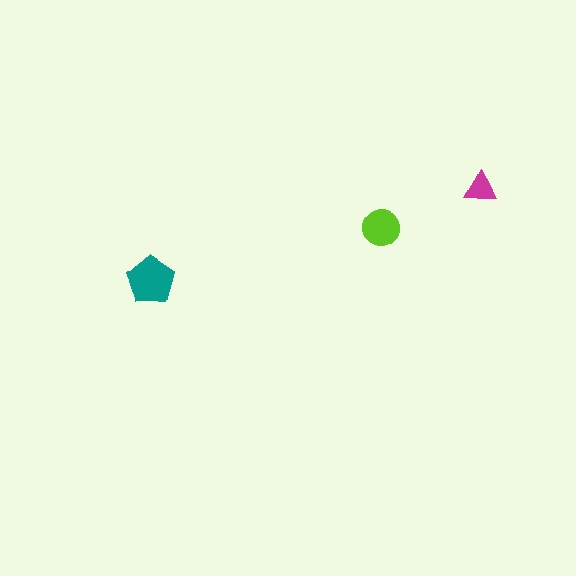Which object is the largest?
The teal pentagon.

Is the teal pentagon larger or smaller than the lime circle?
Larger.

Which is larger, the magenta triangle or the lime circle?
The lime circle.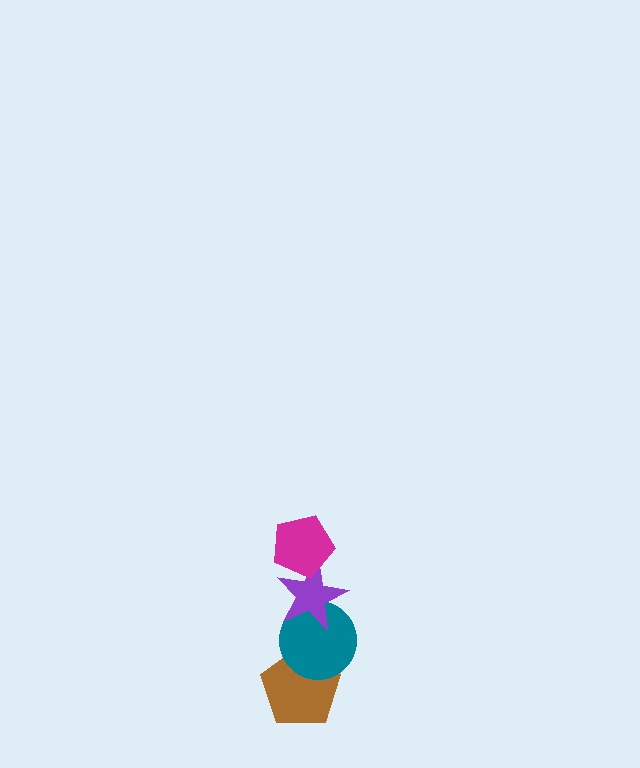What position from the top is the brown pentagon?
The brown pentagon is 4th from the top.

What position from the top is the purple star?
The purple star is 2nd from the top.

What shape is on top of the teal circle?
The purple star is on top of the teal circle.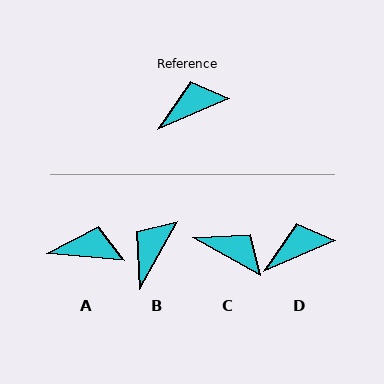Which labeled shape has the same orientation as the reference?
D.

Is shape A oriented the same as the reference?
No, it is off by about 29 degrees.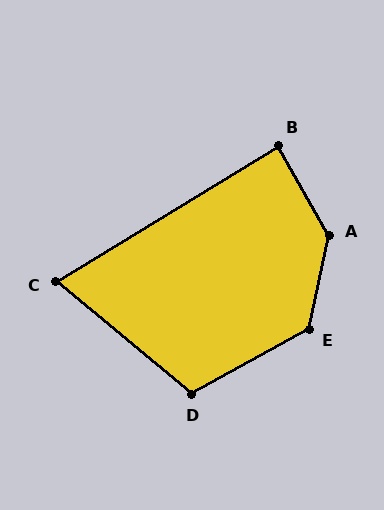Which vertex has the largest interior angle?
A, at approximately 138 degrees.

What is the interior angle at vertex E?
Approximately 131 degrees (obtuse).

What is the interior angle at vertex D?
Approximately 112 degrees (obtuse).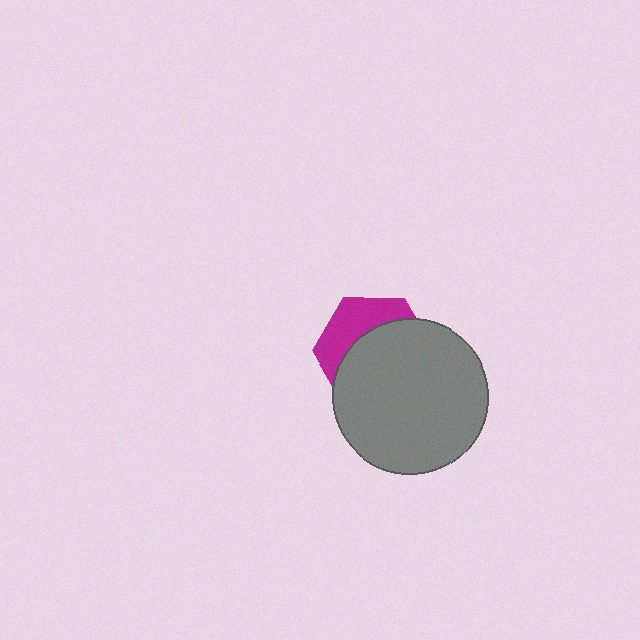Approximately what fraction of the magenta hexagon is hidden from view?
Roughly 64% of the magenta hexagon is hidden behind the gray circle.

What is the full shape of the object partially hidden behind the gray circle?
The partially hidden object is a magenta hexagon.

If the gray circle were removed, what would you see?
You would see the complete magenta hexagon.